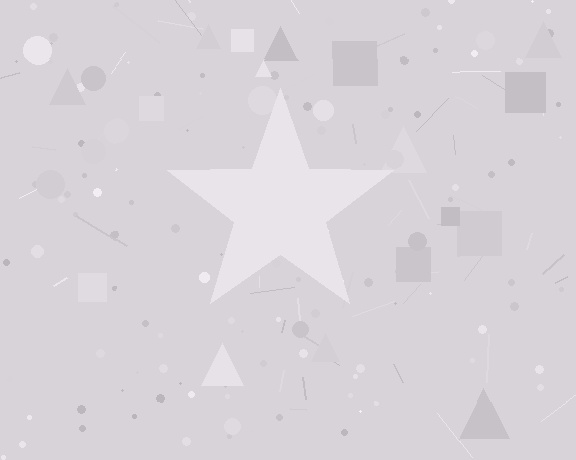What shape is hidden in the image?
A star is hidden in the image.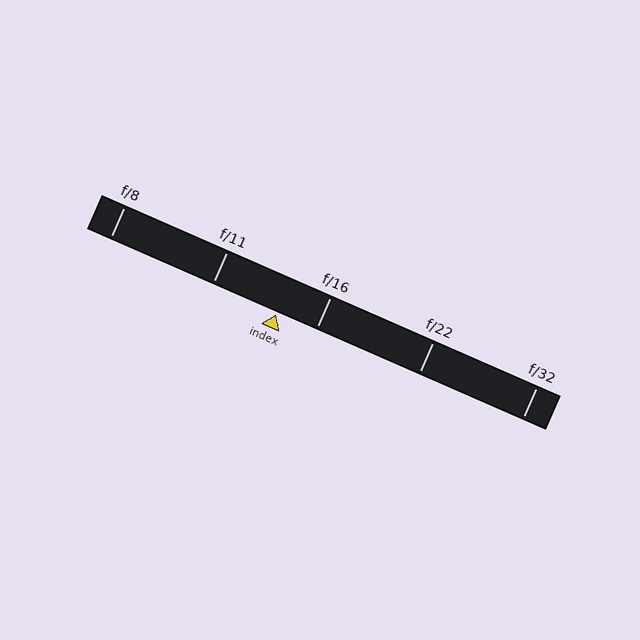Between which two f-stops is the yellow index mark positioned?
The index mark is between f/11 and f/16.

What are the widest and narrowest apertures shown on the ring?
The widest aperture shown is f/8 and the narrowest is f/32.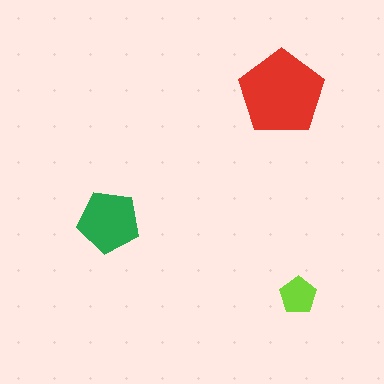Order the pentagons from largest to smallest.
the red one, the green one, the lime one.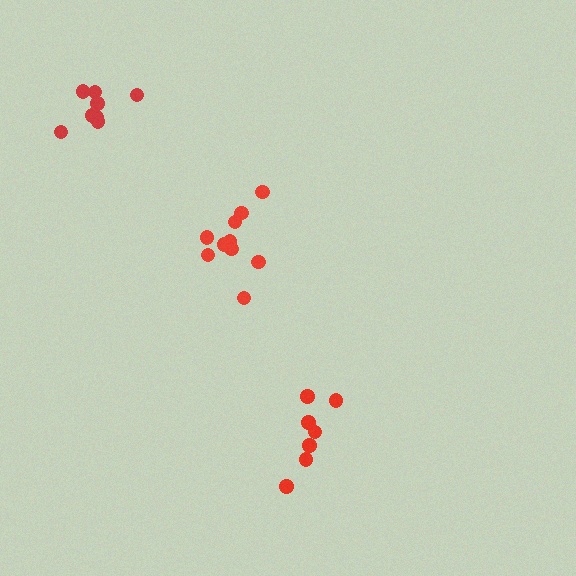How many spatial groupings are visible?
There are 3 spatial groupings.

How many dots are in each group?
Group 1: 10 dots, Group 2: 7 dots, Group 3: 8 dots (25 total).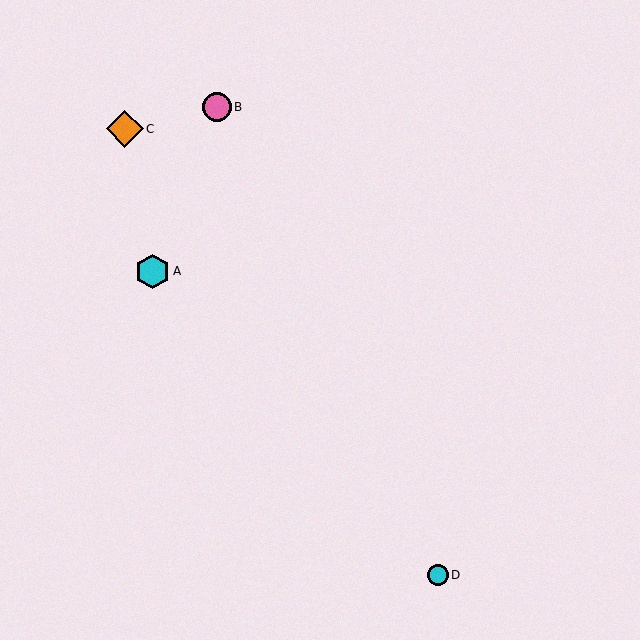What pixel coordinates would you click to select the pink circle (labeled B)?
Click at (217, 107) to select the pink circle B.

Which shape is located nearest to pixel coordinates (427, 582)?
The cyan circle (labeled D) at (438, 575) is nearest to that location.